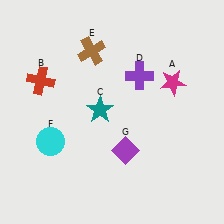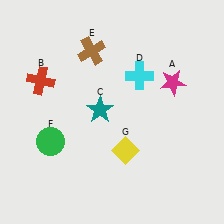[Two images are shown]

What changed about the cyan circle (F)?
In Image 1, F is cyan. In Image 2, it changed to green.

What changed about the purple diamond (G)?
In Image 1, G is purple. In Image 2, it changed to yellow.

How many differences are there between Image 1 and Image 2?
There are 3 differences between the two images.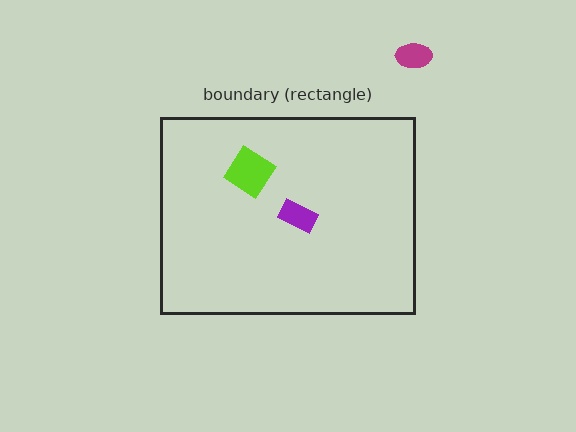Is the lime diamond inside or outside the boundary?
Inside.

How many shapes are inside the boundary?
2 inside, 1 outside.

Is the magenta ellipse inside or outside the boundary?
Outside.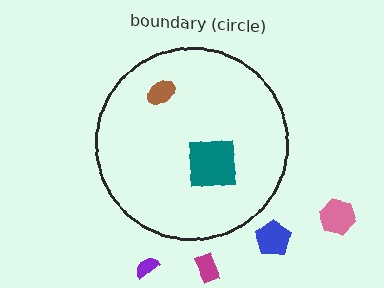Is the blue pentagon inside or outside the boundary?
Outside.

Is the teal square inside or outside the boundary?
Inside.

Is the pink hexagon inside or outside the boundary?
Outside.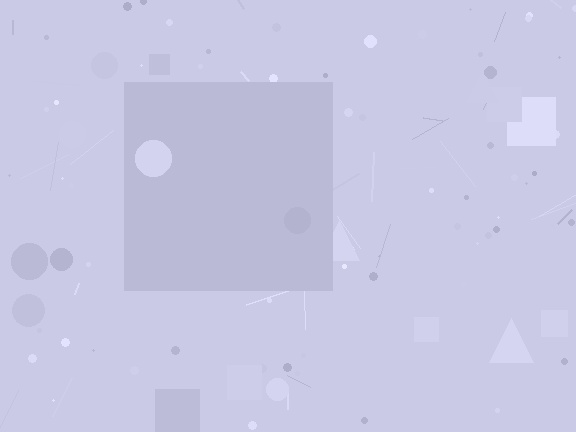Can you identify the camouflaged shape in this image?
The camouflaged shape is a square.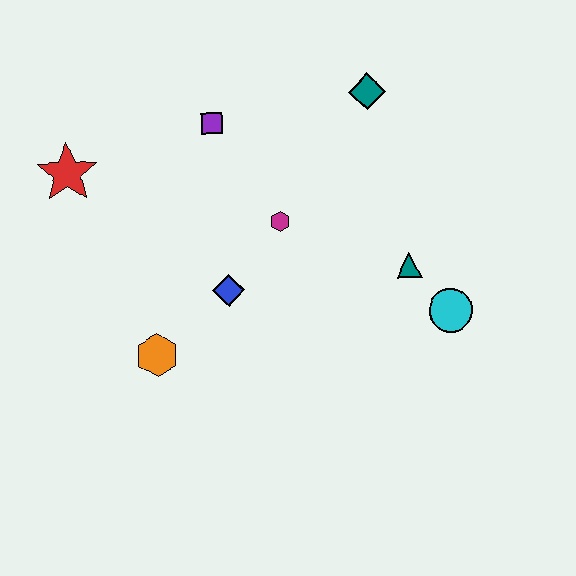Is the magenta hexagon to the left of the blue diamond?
No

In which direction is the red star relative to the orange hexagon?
The red star is above the orange hexagon.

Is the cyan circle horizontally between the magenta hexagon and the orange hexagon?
No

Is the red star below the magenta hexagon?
No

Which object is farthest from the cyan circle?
The red star is farthest from the cyan circle.